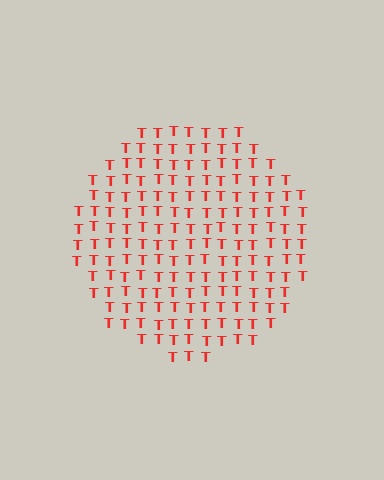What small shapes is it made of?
It is made of small letter T's.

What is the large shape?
The large shape is a circle.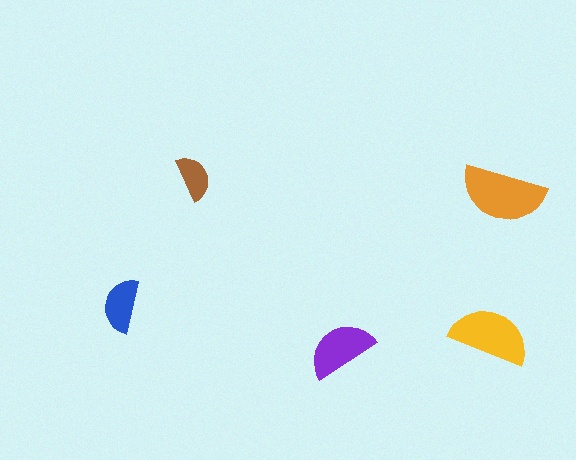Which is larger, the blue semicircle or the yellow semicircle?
The yellow one.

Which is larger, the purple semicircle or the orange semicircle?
The orange one.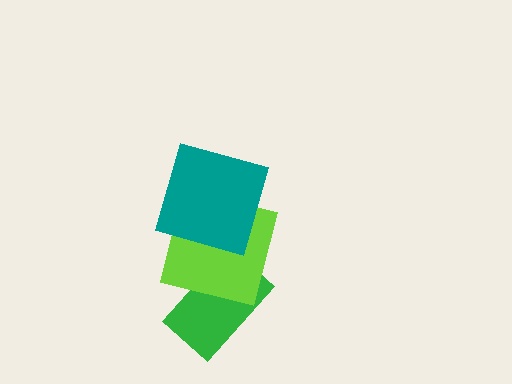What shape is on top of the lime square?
The teal square is on top of the lime square.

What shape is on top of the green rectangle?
The lime square is on top of the green rectangle.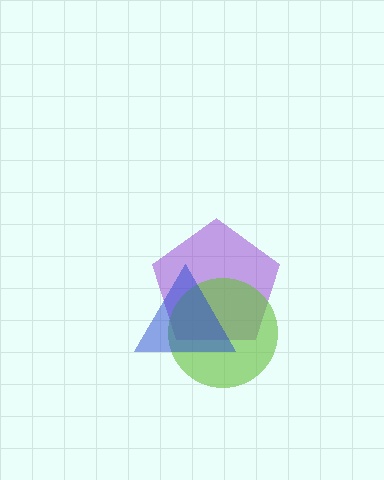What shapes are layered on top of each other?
The layered shapes are: a purple pentagon, a lime circle, a blue triangle.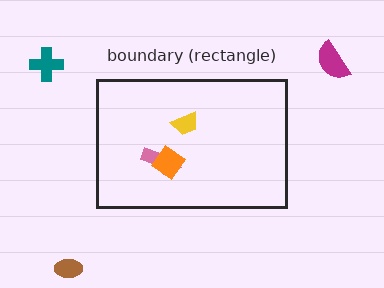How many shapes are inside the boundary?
3 inside, 3 outside.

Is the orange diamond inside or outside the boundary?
Inside.